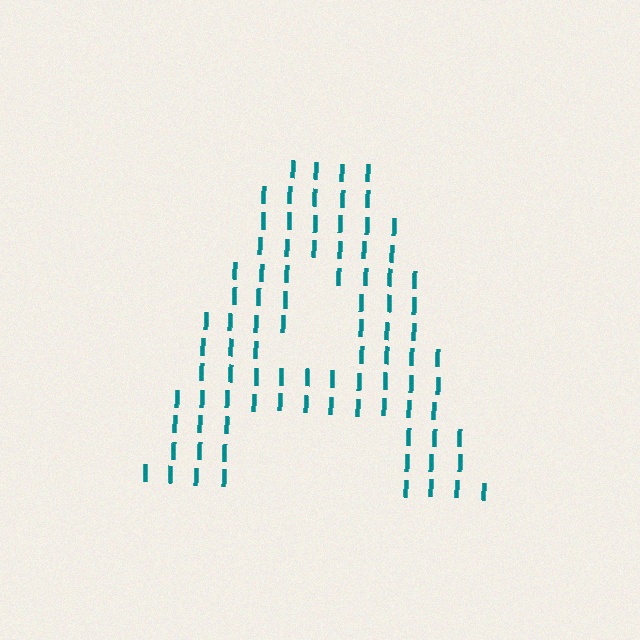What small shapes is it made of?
It is made of small letter I's.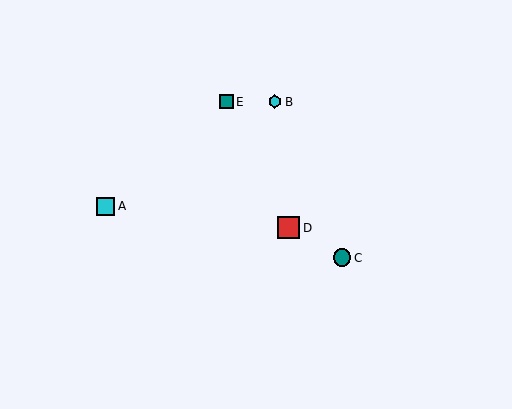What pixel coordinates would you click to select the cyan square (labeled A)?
Click at (106, 206) to select the cyan square A.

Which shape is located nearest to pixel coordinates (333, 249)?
The teal circle (labeled C) at (342, 258) is nearest to that location.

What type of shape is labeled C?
Shape C is a teal circle.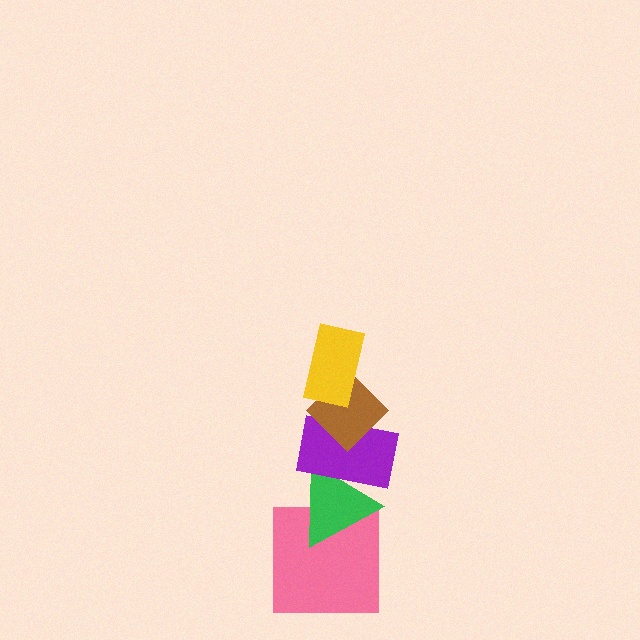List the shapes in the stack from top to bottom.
From top to bottom: the yellow rectangle, the brown diamond, the purple rectangle, the green triangle, the pink square.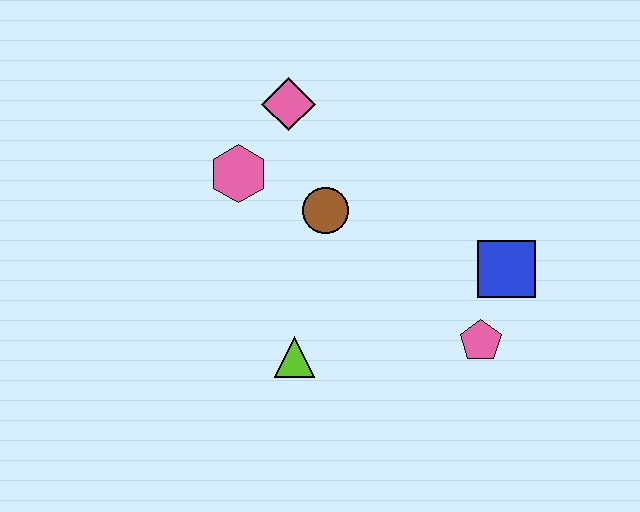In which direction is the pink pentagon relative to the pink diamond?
The pink pentagon is below the pink diamond.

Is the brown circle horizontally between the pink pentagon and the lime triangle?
Yes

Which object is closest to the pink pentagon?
The blue square is closest to the pink pentagon.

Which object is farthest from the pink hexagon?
The pink pentagon is farthest from the pink hexagon.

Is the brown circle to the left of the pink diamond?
No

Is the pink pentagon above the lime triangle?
Yes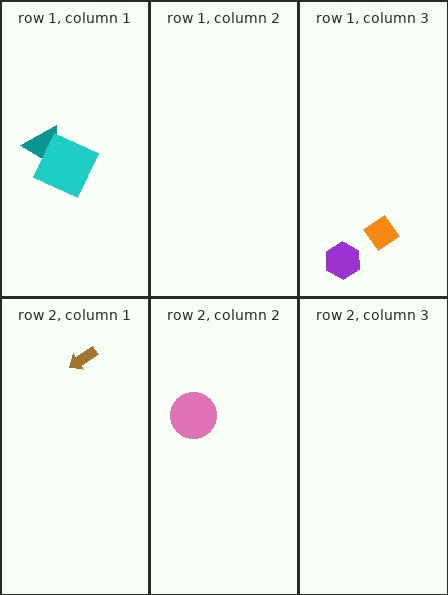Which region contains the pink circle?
The row 2, column 2 region.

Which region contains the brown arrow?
The row 2, column 1 region.